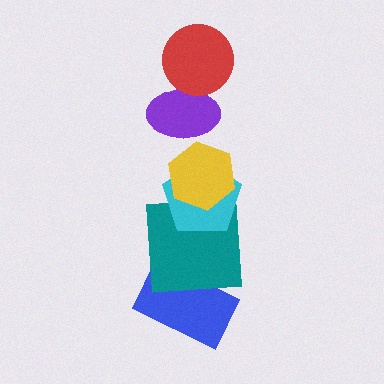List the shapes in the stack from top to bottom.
From top to bottom: the red circle, the purple ellipse, the yellow hexagon, the cyan pentagon, the teal square, the blue rectangle.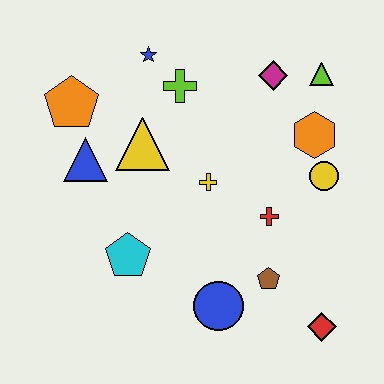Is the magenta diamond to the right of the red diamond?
No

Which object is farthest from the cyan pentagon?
The lime triangle is farthest from the cyan pentagon.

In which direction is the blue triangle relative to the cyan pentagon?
The blue triangle is above the cyan pentagon.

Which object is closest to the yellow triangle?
The blue triangle is closest to the yellow triangle.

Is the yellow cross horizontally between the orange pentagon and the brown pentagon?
Yes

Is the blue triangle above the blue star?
No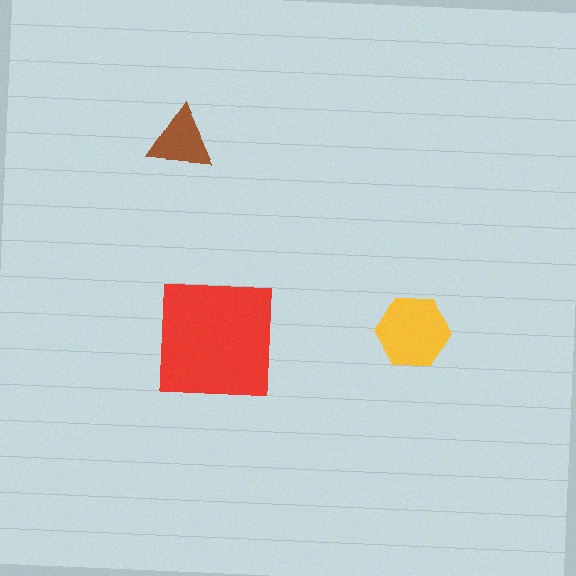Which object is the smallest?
The brown triangle.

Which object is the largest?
The red square.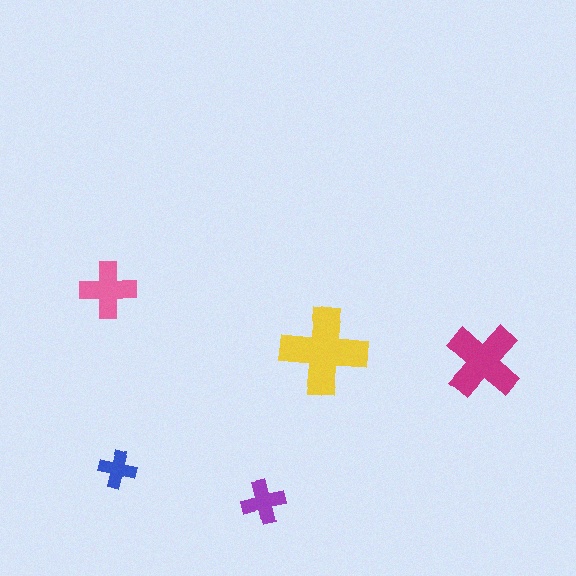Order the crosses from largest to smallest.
the yellow one, the magenta one, the pink one, the purple one, the blue one.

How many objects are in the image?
There are 5 objects in the image.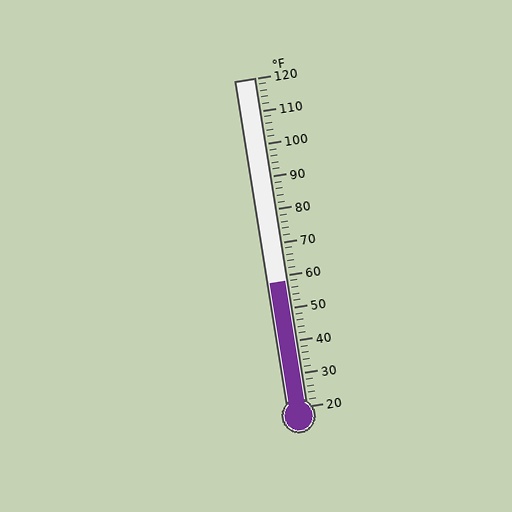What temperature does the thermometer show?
The thermometer shows approximately 58°F.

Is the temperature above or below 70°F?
The temperature is below 70°F.